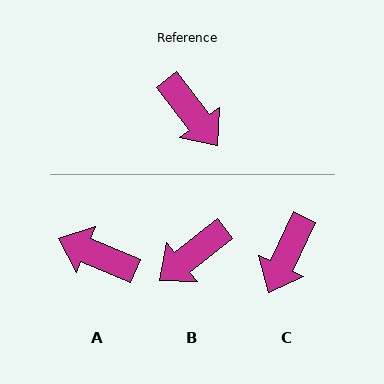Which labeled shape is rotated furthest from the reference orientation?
A, about 151 degrees away.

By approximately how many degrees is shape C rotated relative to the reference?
Approximately 63 degrees clockwise.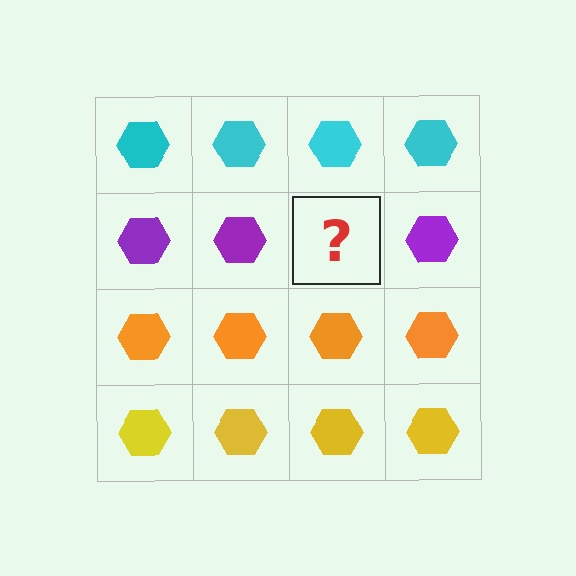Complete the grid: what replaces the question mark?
The question mark should be replaced with a purple hexagon.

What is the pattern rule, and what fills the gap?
The rule is that each row has a consistent color. The gap should be filled with a purple hexagon.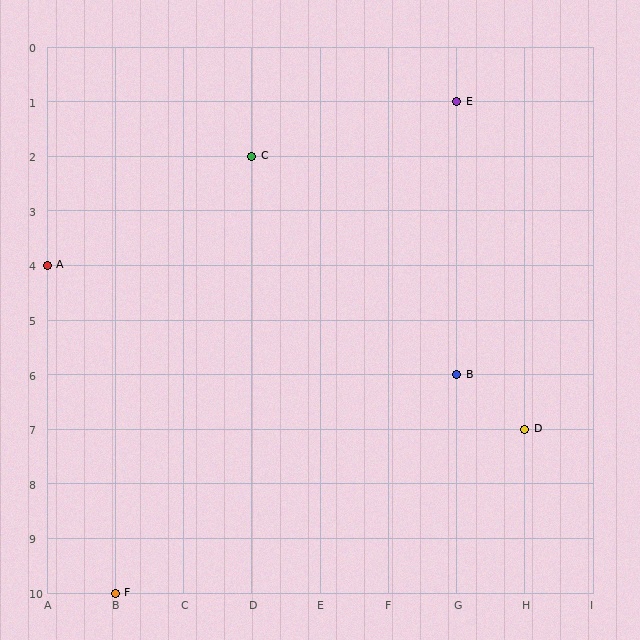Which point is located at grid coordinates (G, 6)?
Point B is at (G, 6).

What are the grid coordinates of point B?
Point B is at grid coordinates (G, 6).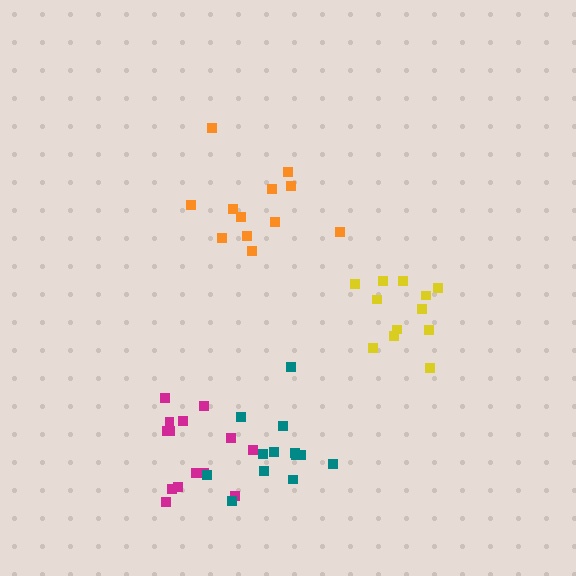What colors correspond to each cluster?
The clusters are colored: magenta, teal, yellow, orange.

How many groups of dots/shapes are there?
There are 4 groups.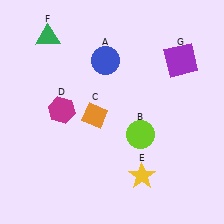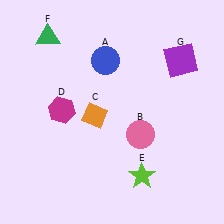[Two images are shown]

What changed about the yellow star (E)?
In Image 1, E is yellow. In Image 2, it changed to lime.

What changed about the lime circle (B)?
In Image 1, B is lime. In Image 2, it changed to pink.